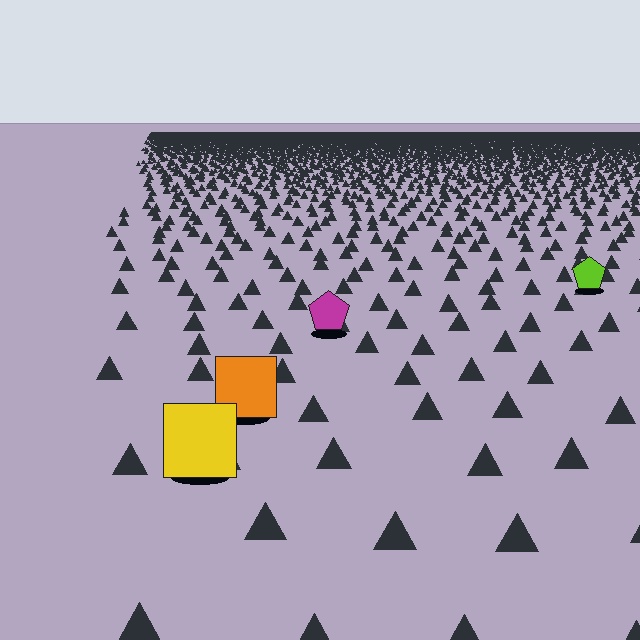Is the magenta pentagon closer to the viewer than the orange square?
No. The orange square is closer — you can tell from the texture gradient: the ground texture is coarser near it.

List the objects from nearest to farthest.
From nearest to farthest: the yellow square, the orange square, the magenta pentagon, the lime pentagon.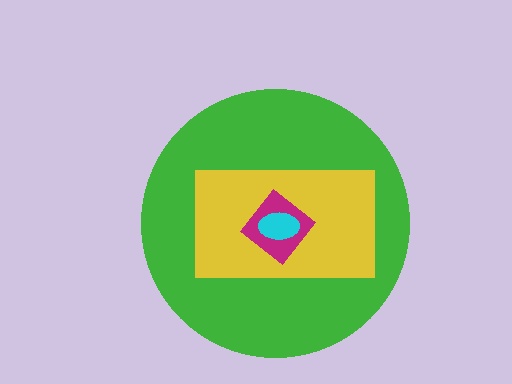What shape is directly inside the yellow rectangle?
The magenta diamond.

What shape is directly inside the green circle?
The yellow rectangle.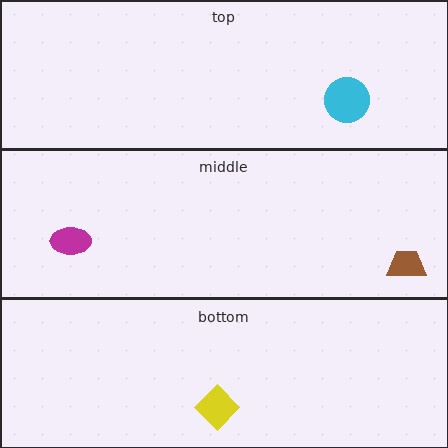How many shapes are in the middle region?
2.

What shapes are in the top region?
The cyan circle.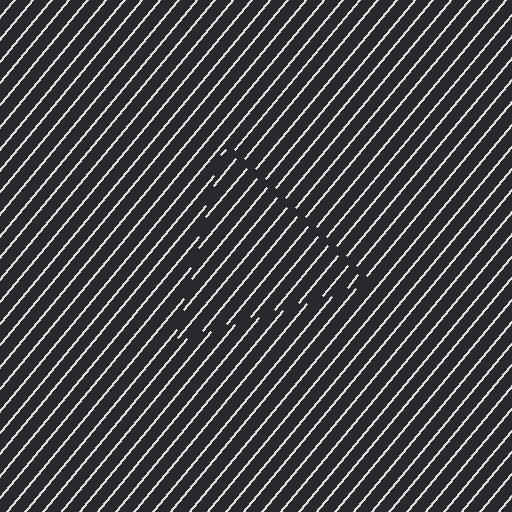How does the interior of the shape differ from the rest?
The interior of the shape contains the same grating, shifted by half a period — the contour is defined by the phase discontinuity where line-ends from the inner and outer gratings abut.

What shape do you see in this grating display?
An illusory triangle. The interior of the shape contains the same grating, shifted by half a period — the contour is defined by the phase discontinuity where line-ends from the inner and outer gratings abut.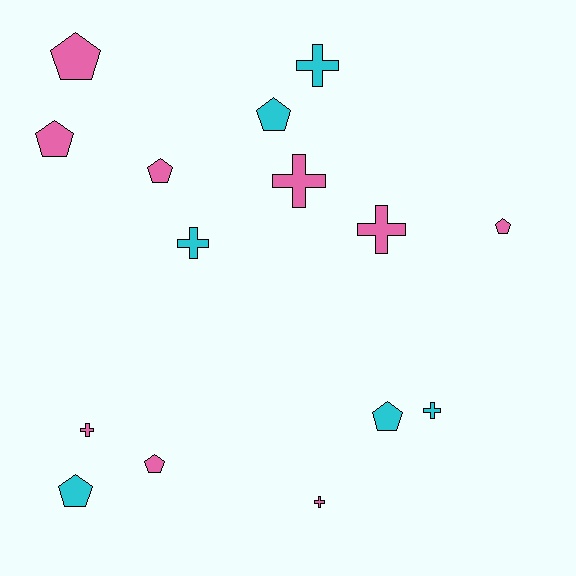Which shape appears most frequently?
Pentagon, with 8 objects.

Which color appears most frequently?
Pink, with 9 objects.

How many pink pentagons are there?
There are 5 pink pentagons.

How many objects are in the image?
There are 15 objects.